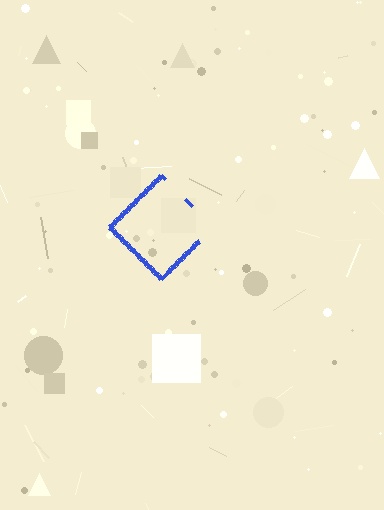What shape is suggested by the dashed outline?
The dashed outline suggests a diamond.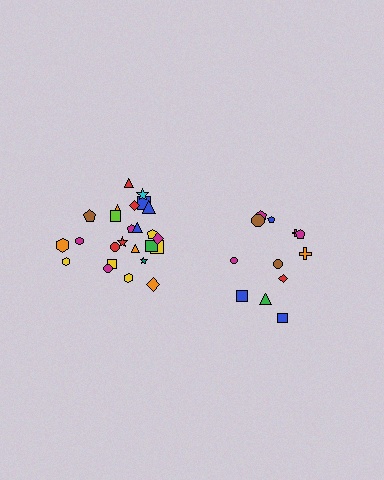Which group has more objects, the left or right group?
The left group.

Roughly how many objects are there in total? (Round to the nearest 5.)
Roughly 35 objects in total.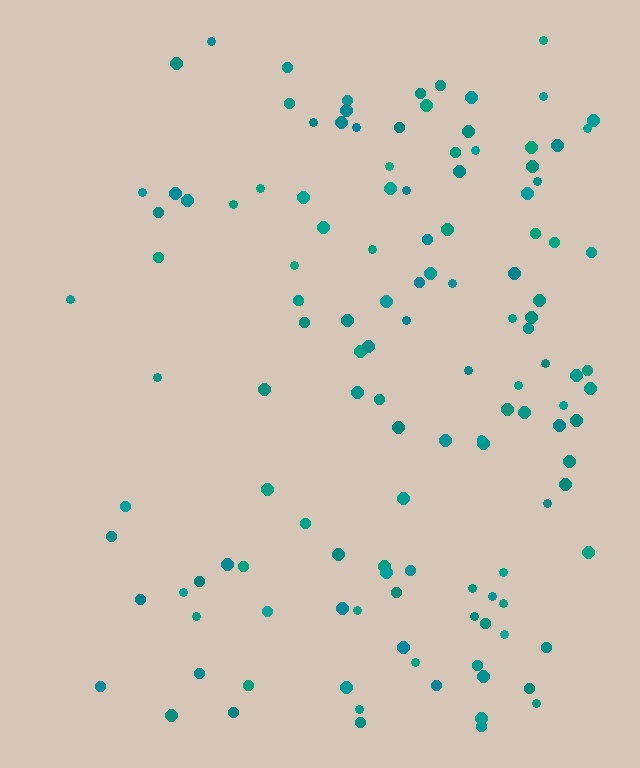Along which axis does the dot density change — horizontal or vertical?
Horizontal.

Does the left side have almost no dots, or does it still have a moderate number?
Still a moderate number, just noticeably fewer than the right.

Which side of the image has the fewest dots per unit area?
The left.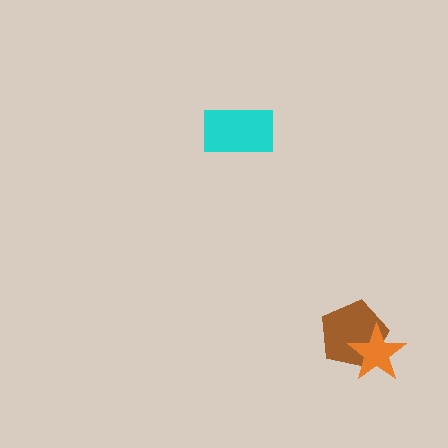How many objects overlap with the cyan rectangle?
0 objects overlap with the cyan rectangle.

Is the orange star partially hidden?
No, no other shape covers it.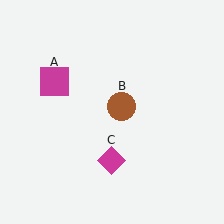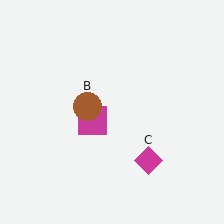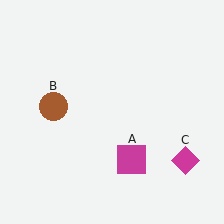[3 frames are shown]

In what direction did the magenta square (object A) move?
The magenta square (object A) moved down and to the right.